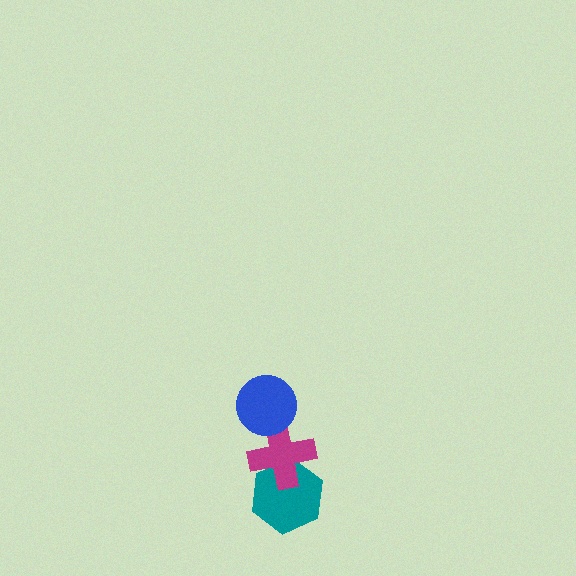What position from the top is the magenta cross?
The magenta cross is 2nd from the top.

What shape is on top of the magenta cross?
The blue circle is on top of the magenta cross.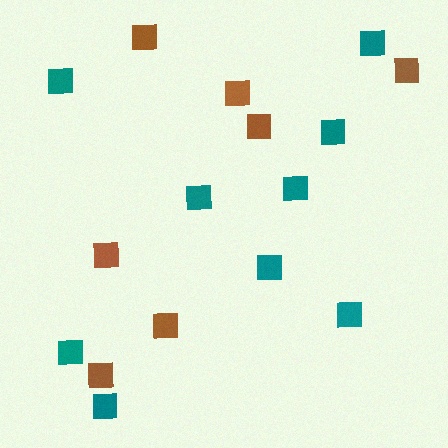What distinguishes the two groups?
There are 2 groups: one group of brown squares (7) and one group of teal squares (9).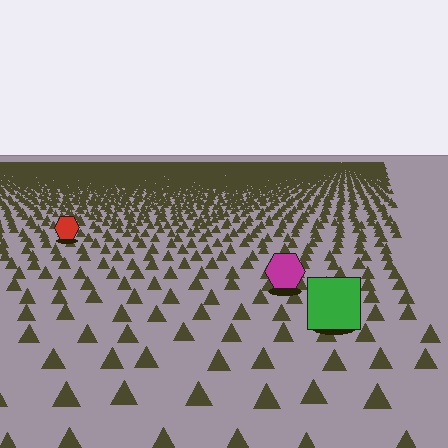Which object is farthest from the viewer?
The red hexagon is farthest from the viewer. It appears smaller and the ground texture around it is denser.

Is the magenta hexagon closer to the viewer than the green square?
No. The green square is closer — you can tell from the texture gradient: the ground texture is coarser near it.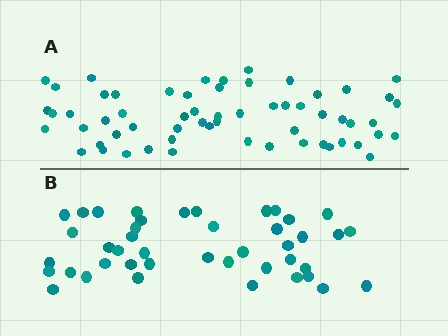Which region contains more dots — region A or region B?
Region A (the top region) has more dots.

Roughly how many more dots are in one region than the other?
Region A has approximately 15 more dots than region B.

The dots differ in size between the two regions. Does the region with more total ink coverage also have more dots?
No. Region B has more total ink coverage because its dots are larger, but region A actually contains more individual dots. Total area can be misleading — the number of items is what matters here.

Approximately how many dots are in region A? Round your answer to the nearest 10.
About 60 dots.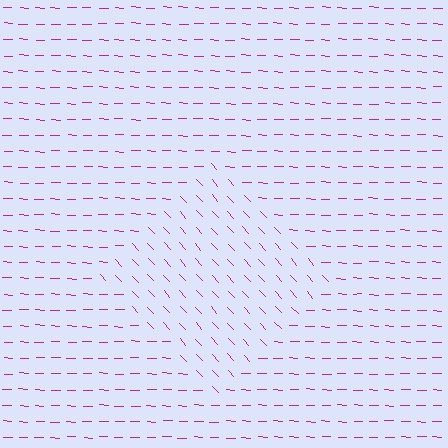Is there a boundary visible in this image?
Yes, there is a texture boundary formed by a change in line orientation.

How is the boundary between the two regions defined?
The boundary is defined purely by a change in line orientation (approximately 45 degrees difference). All lines are the same color and thickness.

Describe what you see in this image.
The image is filled with small magenta line segments. A diamond region in the image has lines oriented differently from the surrounding lines, creating a visible texture boundary.